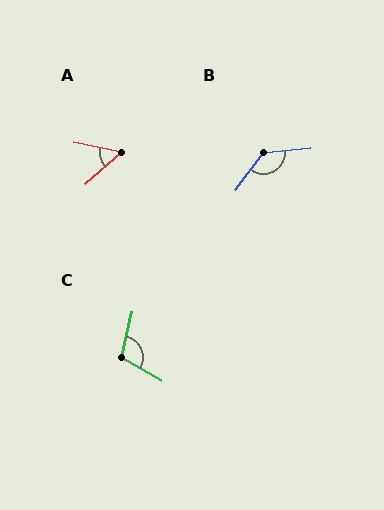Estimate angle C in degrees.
Approximately 106 degrees.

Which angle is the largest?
B, at approximately 133 degrees.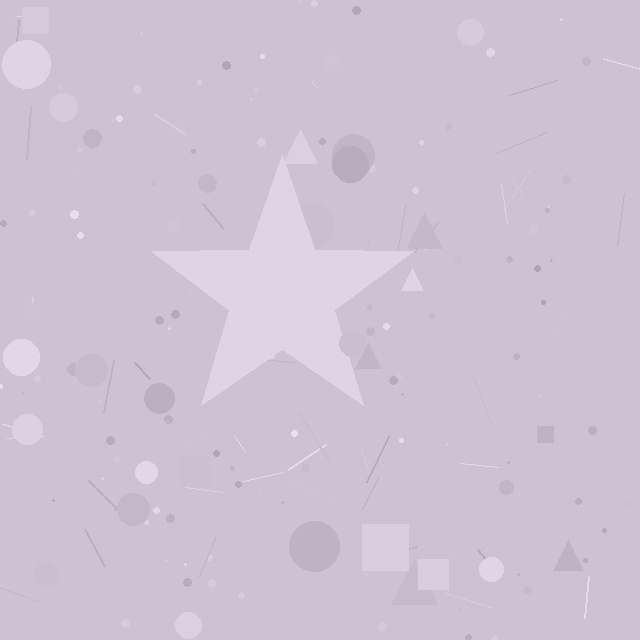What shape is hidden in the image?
A star is hidden in the image.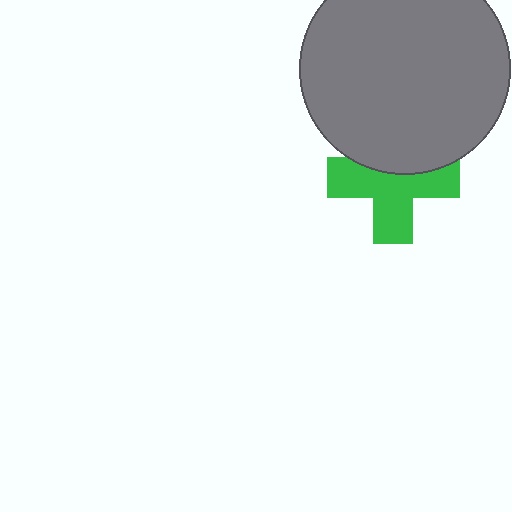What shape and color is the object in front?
The object in front is a gray circle.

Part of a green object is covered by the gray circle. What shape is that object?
It is a cross.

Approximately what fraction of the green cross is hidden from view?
Roughly 36% of the green cross is hidden behind the gray circle.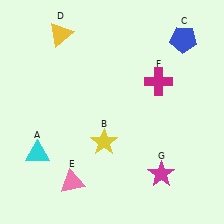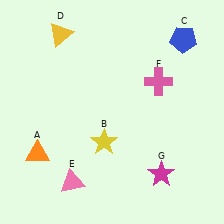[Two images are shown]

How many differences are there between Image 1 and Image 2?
There are 2 differences between the two images.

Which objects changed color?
A changed from cyan to orange. F changed from magenta to pink.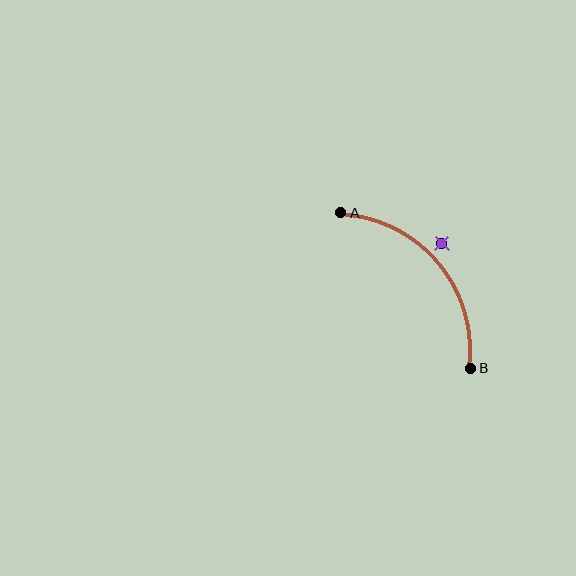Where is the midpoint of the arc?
The arc midpoint is the point on the curve farthest from the straight line joining A and B. It sits above and to the right of that line.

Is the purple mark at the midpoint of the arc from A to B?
No — the purple mark does not lie on the arc at all. It sits slightly outside the curve.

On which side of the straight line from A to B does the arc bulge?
The arc bulges above and to the right of the straight line connecting A and B.